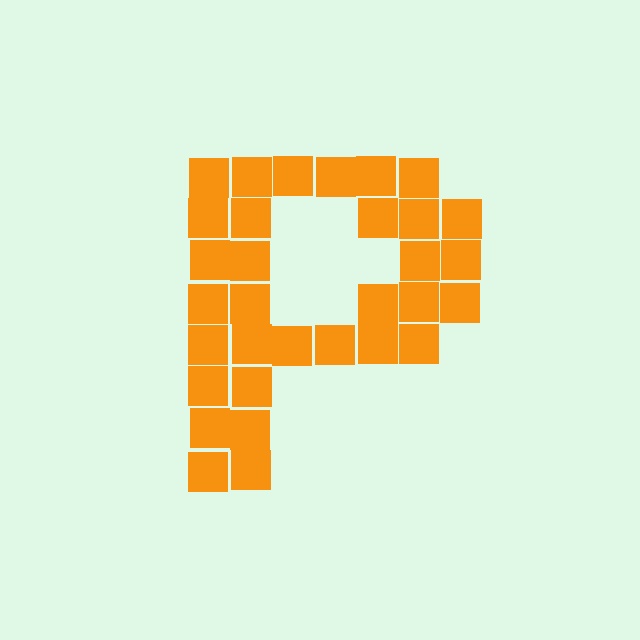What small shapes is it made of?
It is made of small squares.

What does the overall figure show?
The overall figure shows the letter P.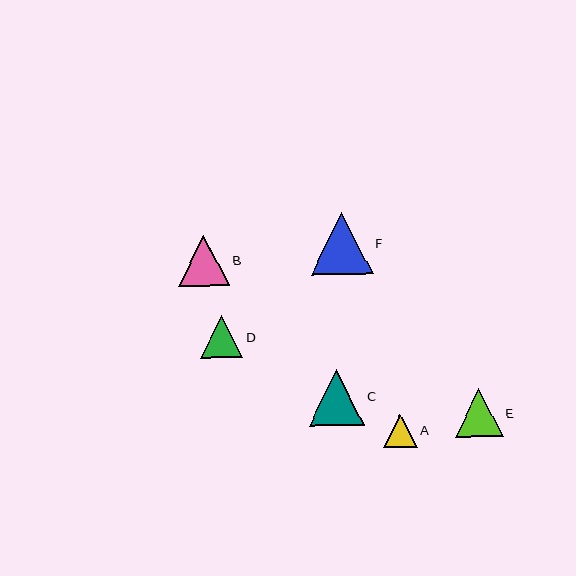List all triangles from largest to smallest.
From largest to smallest: F, C, B, E, D, A.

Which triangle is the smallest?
Triangle A is the smallest with a size of approximately 34 pixels.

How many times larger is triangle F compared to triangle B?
Triangle F is approximately 1.2 times the size of triangle B.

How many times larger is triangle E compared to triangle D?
Triangle E is approximately 1.1 times the size of triangle D.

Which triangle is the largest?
Triangle F is the largest with a size of approximately 62 pixels.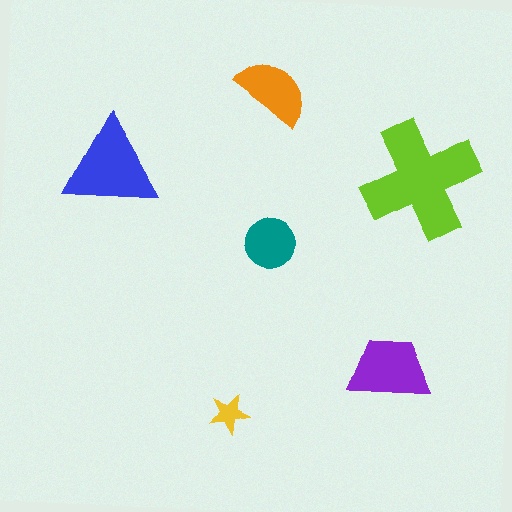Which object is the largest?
The lime cross.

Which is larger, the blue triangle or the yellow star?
The blue triangle.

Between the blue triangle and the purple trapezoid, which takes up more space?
The blue triangle.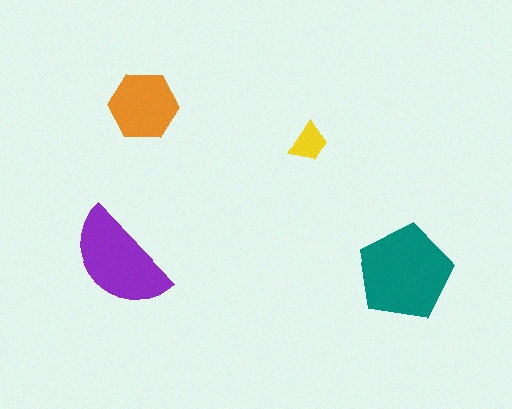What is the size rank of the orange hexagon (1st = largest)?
3rd.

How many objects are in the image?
There are 4 objects in the image.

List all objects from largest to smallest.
The teal pentagon, the purple semicircle, the orange hexagon, the yellow trapezoid.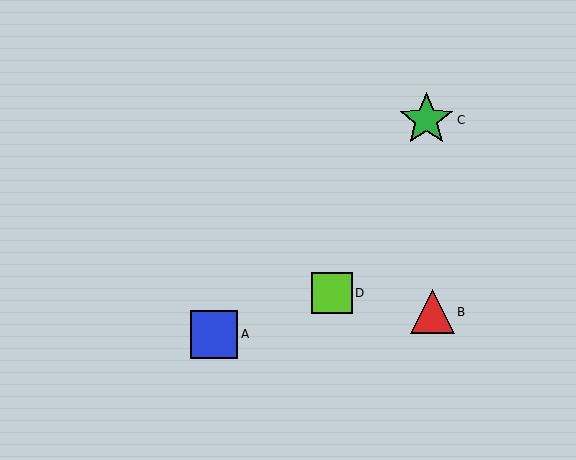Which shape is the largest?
The green star (labeled C) is the largest.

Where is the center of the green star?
The center of the green star is at (426, 120).